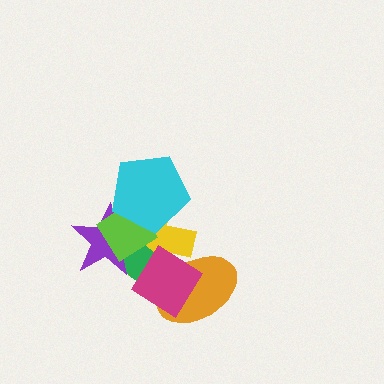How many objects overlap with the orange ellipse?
2 objects overlap with the orange ellipse.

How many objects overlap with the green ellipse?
4 objects overlap with the green ellipse.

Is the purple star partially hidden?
Yes, it is partially covered by another shape.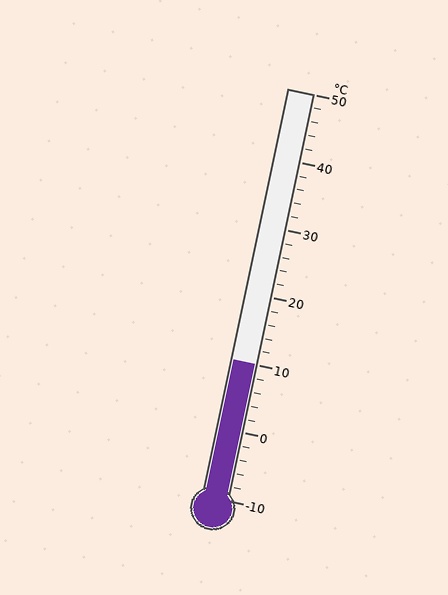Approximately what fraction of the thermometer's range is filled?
The thermometer is filled to approximately 35% of its range.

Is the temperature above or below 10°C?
The temperature is at 10°C.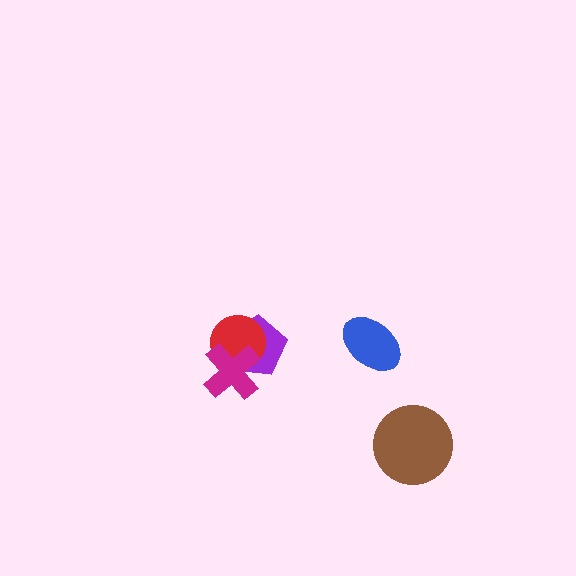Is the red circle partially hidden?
Yes, it is partially covered by another shape.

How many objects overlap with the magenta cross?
2 objects overlap with the magenta cross.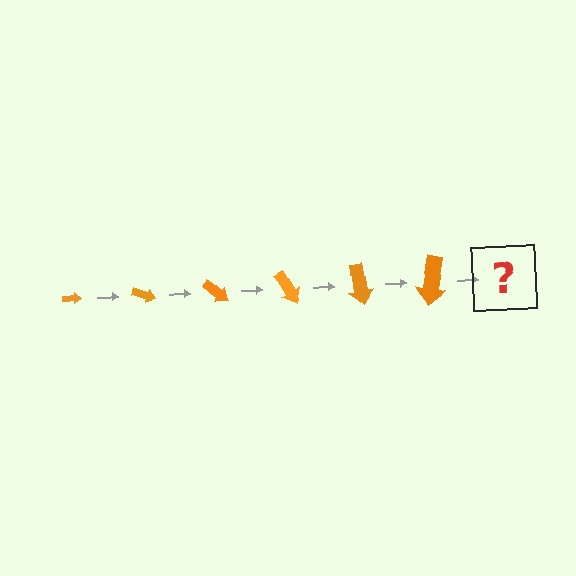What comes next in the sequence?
The next element should be an arrow, larger than the previous one and rotated 120 degrees from the start.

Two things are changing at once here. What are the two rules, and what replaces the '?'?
The two rules are that the arrow grows larger each step and it rotates 20 degrees each step. The '?' should be an arrow, larger than the previous one and rotated 120 degrees from the start.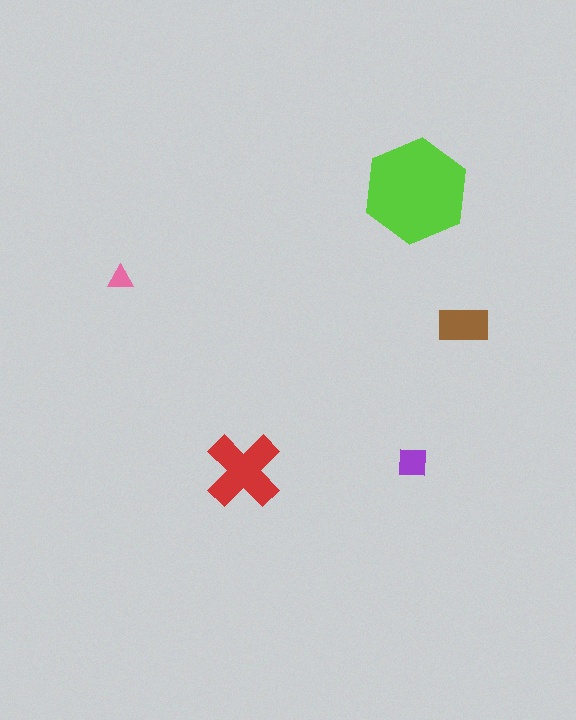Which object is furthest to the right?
The brown rectangle is rightmost.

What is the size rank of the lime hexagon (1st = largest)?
1st.